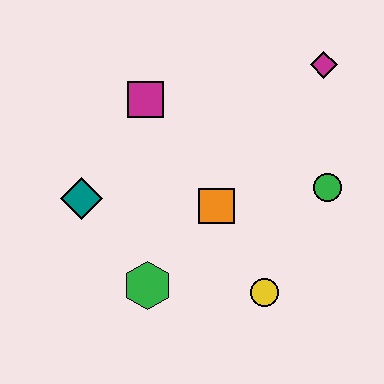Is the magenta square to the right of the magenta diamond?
No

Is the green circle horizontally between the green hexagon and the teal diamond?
No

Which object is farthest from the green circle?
The teal diamond is farthest from the green circle.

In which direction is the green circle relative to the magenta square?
The green circle is to the right of the magenta square.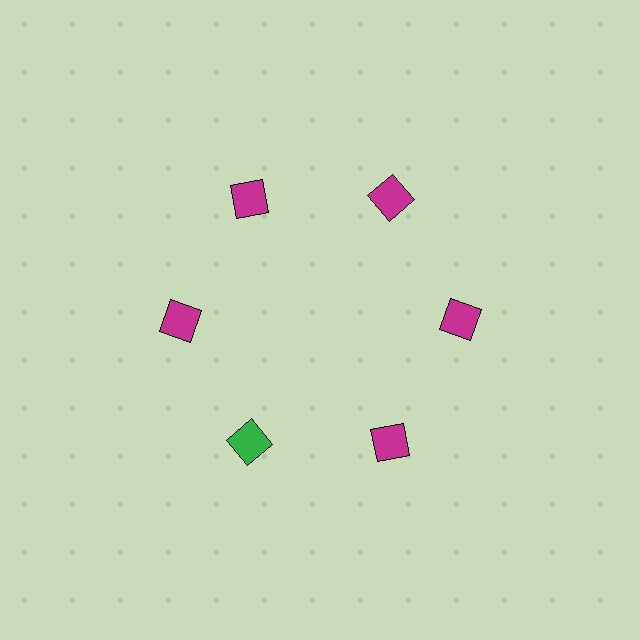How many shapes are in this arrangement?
There are 6 shapes arranged in a ring pattern.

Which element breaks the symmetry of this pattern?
The green square at roughly the 7 o'clock position breaks the symmetry. All other shapes are magenta squares.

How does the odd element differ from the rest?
It has a different color: green instead of magenta.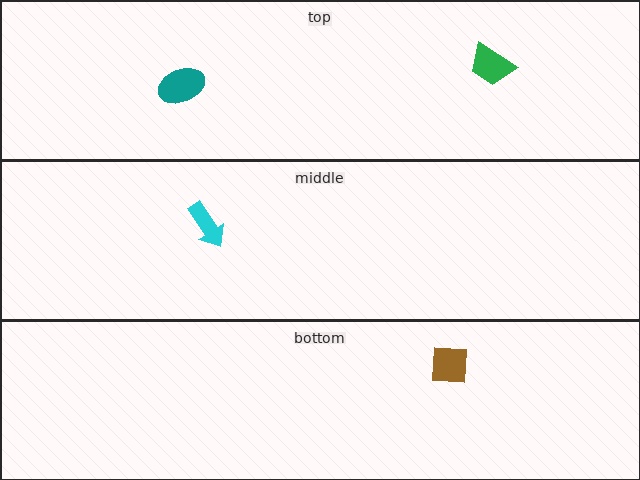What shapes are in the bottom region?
The brown square.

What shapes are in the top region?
The green trapezoid, the teal ellipse.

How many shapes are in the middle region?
1.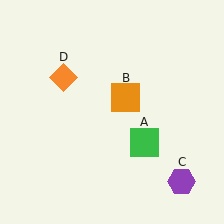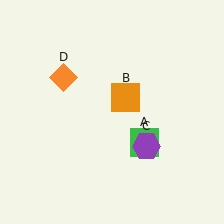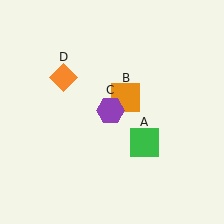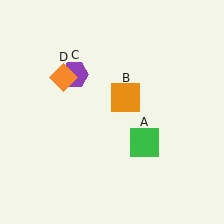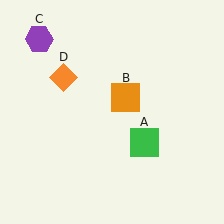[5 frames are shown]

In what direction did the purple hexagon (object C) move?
The purple hexagon (object C) moved up and to the left.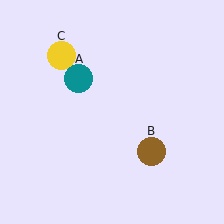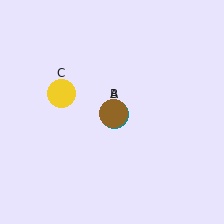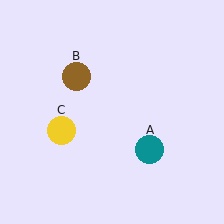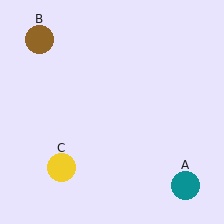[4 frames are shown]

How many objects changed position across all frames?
3 objects changed position: teal circle (object A), brown circle (object B), yellow circle (object C).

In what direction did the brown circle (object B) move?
The brown circle (object B) moved up and to the left.